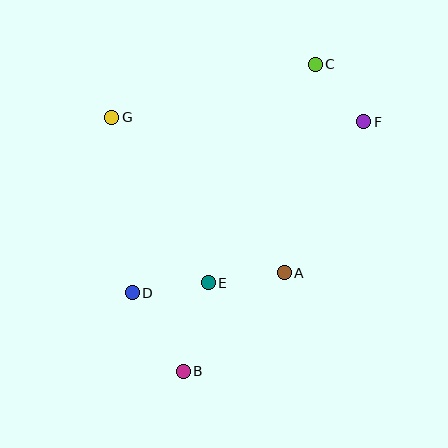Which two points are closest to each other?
Points C and F are closest to each other.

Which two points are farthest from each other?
Points B and C are farthest from each other.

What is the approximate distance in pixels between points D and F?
The distance between D and F is approximately 288 pixels.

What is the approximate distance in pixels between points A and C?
The distance between A and C is approximately 211 pixels.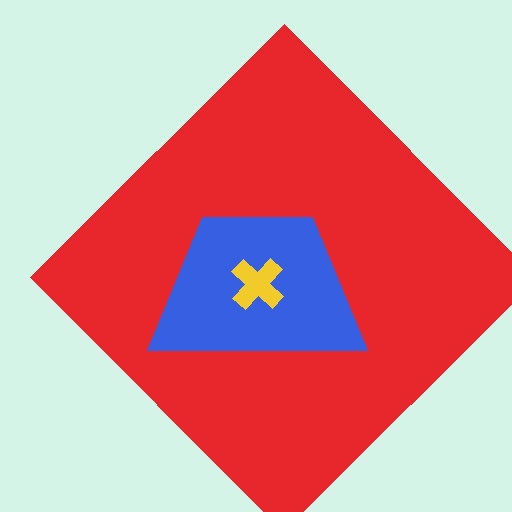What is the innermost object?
The yellow cross.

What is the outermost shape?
The red diamond.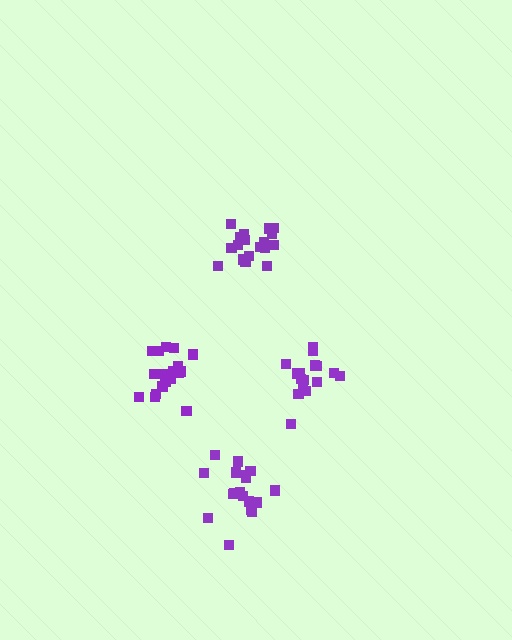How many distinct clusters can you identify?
There are 4 distinct clusters.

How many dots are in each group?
Group 1: 19 dots, Group 2: 16 dots, Group 3: 19 dots, Group 4: 19 dots (73 total).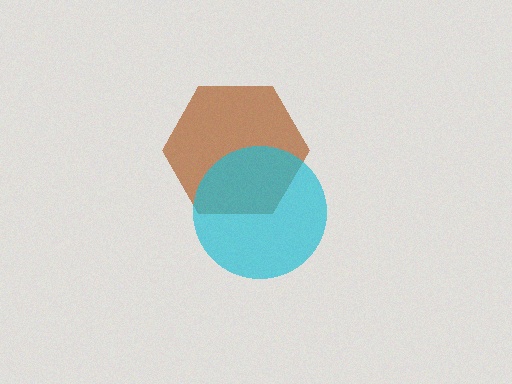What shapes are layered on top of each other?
The layered shapes are: a brown hexagon, a cyan circle.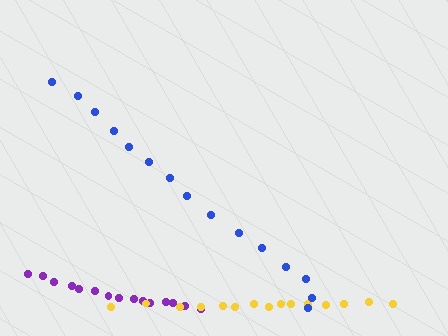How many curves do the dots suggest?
There are 3 distinct paths.